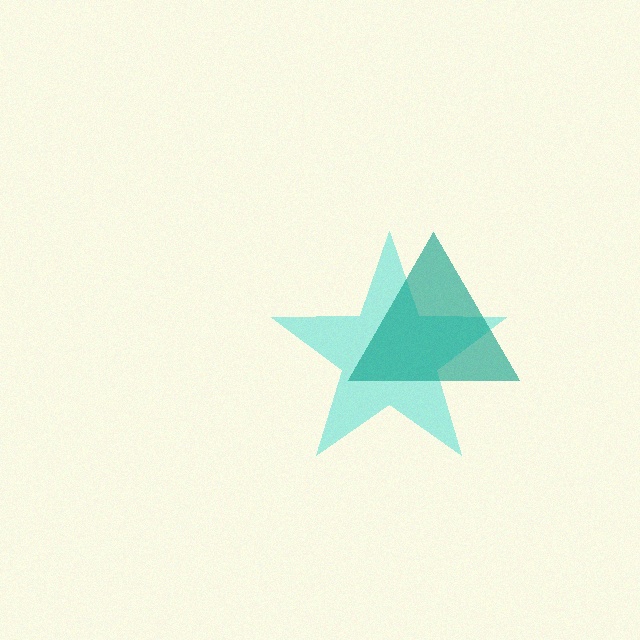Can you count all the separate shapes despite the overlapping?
Yes, there are 2 separate shapes.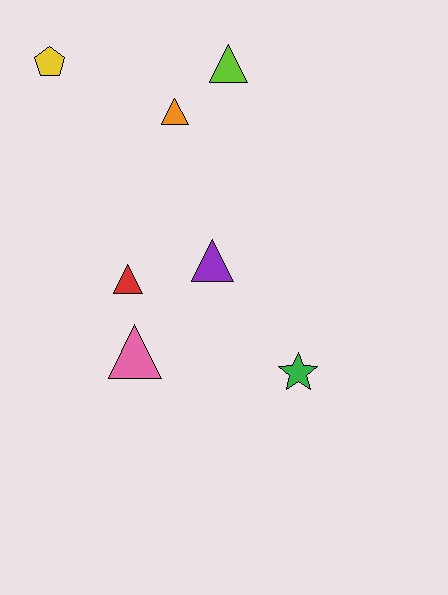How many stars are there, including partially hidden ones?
There is 1 star.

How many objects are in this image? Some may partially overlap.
There are 7 objects.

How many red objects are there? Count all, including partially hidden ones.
There is 1 red object.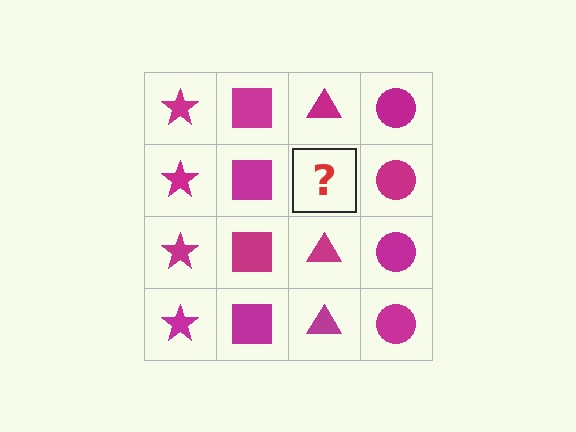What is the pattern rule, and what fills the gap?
The rule is that each column has a consistent shape. The gap should be filled with a magenta triangle.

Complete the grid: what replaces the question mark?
The question mark should be replaced with a magenta triangle.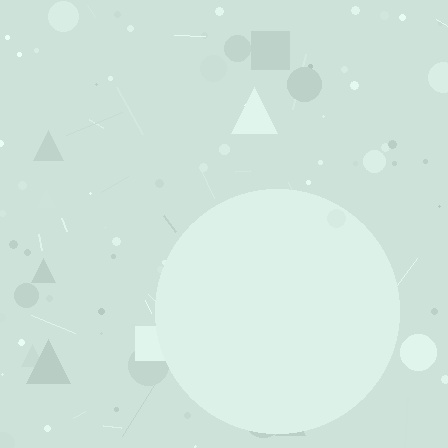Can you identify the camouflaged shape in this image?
The camouflaged shape is a circle.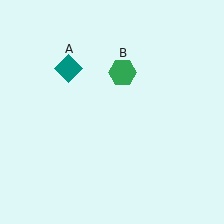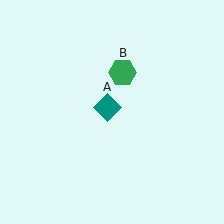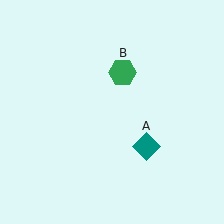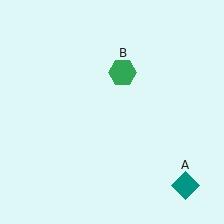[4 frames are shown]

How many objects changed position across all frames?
1 object changed position: teal diamond (object A).